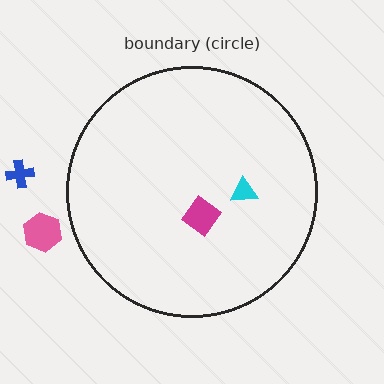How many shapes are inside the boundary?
2 inside, 2 outside.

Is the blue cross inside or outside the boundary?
Outside.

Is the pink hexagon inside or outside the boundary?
Outside.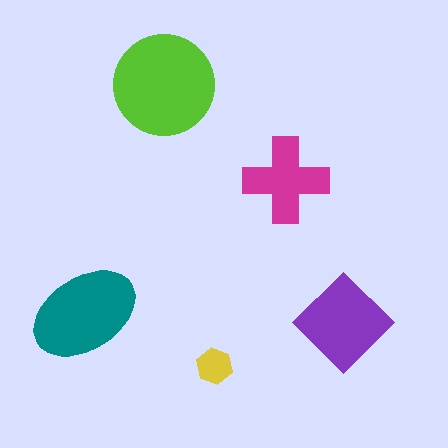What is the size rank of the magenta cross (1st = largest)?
4th.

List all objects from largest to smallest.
The lime circle, the teal ellipse, the purple diamond, the magenta cross, the yellow hexagon.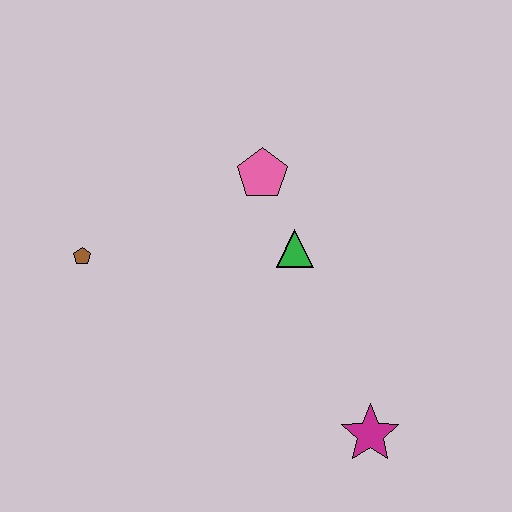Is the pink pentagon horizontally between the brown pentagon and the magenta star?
Yes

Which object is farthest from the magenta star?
The brown pentagon is farthest from the magenta star.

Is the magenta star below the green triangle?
Yes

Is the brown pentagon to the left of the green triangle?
Yes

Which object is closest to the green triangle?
The pink pentagon is closest to the green triangle.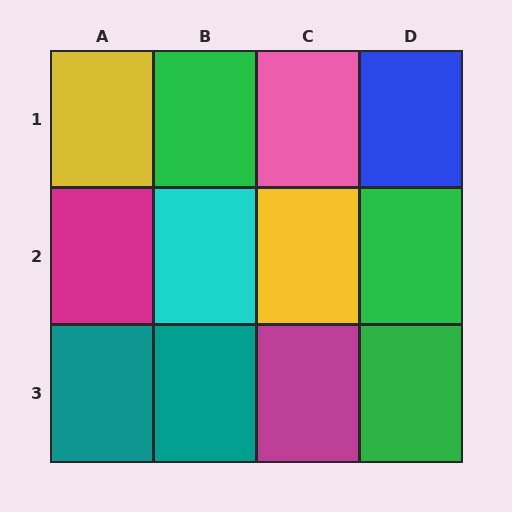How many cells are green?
3 cells are green.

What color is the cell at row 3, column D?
Green.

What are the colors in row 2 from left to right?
Magenta, cyan, yellow, green.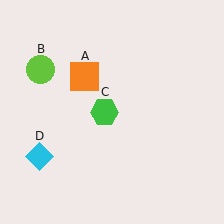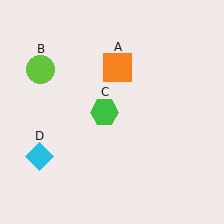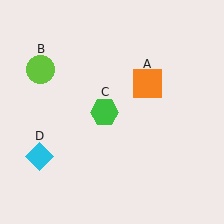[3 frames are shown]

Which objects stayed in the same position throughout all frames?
Lime circle (object B) and green hexagon (object C) and cyan diamond (object D) remained stationary.